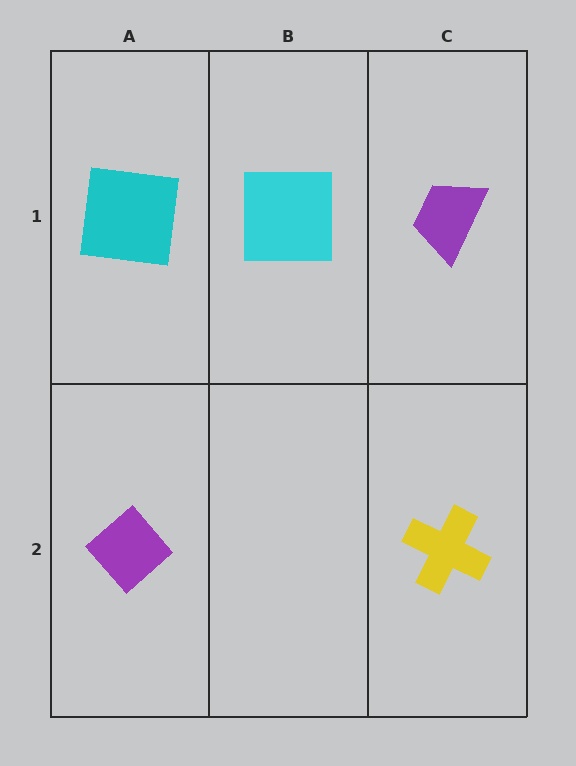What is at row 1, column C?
A purple trapezoid.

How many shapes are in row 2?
2 shapes.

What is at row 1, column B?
A cyan square.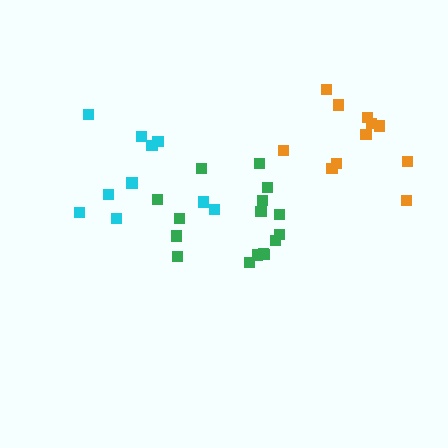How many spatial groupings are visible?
There are 3 spatial groupings.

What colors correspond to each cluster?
The clusters are colored: orange, cyan, green.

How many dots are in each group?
Group 1: 11 dots, Group 2: 10 dots, Group 3: 16 dots (37 total).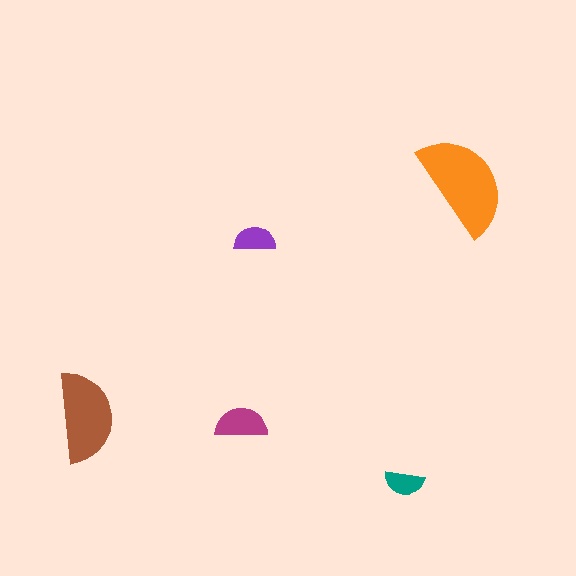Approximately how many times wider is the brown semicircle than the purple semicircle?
About 2 times wider.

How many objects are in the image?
There are 5 objects in the image.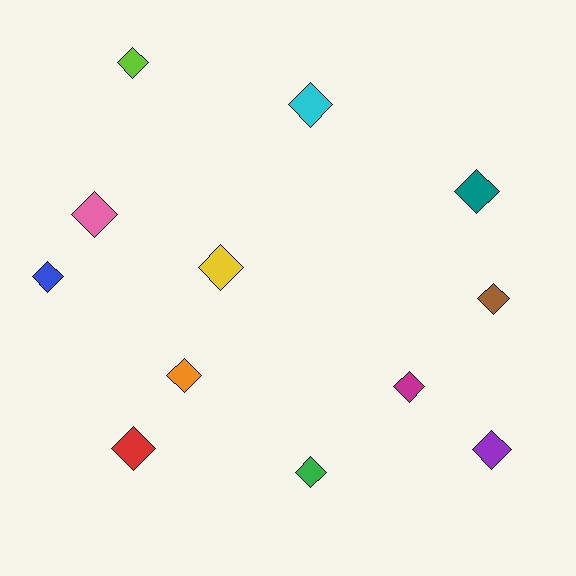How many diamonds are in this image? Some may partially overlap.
There are 12 diamonds.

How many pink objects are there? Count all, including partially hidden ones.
There is 1 pink object.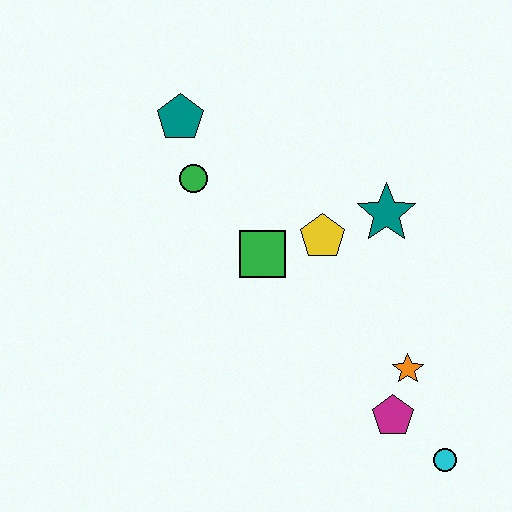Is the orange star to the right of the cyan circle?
No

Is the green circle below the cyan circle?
No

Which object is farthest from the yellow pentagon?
The cyan circle is farthest from the yellow pentagon.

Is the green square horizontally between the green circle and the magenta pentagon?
Yes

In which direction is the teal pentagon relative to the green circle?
The teal pentagon is above the green circle.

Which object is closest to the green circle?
The teal pentagon is closest to the green circle.